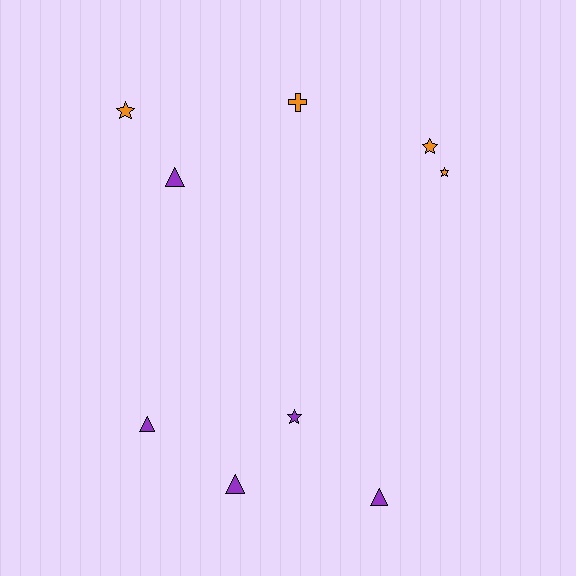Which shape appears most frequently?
Triangle, with 4 objects.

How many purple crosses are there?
There are no purple crosses.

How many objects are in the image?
There are 9 objects.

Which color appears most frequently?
Purple, with 5 objects.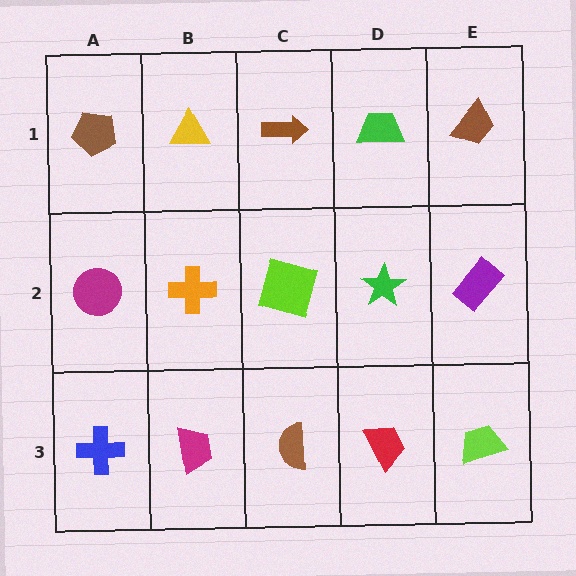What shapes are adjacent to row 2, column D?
A green trapezoid (row 1, column D), a red trapezoid (row 3, column D), a lime square (row 2, column C), a purple rectangle (row 2, column E).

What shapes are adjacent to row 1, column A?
A magenta circle (row 2, column A), a yellow triangle (row 1, column B).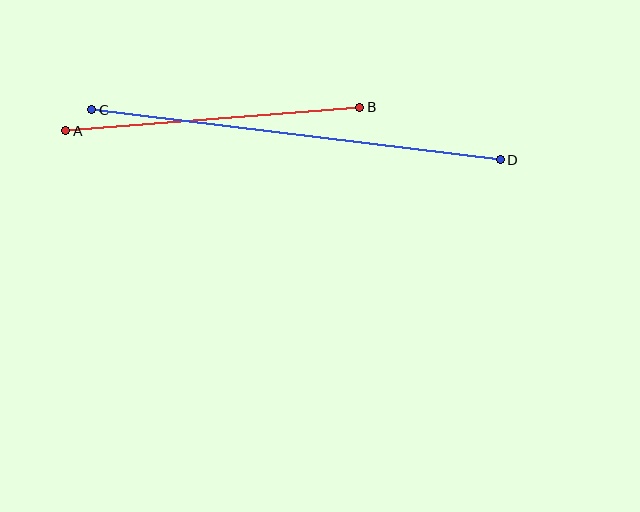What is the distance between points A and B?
The distance is approximately 295 pixels.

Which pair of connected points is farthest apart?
Points C and D are farthest apart.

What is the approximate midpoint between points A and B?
The midpoint is at approximately (213, 119) pixels.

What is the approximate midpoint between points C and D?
The midpoint is at approximately (296, 135) pixels.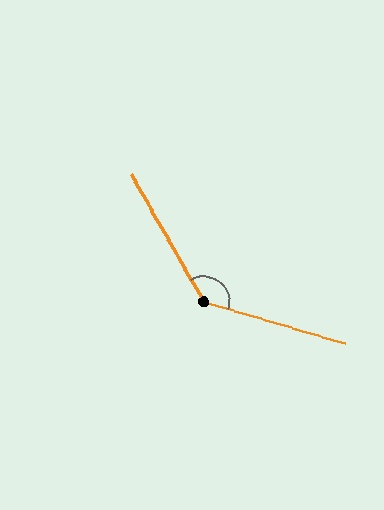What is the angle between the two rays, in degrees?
Approximately 136 degrees.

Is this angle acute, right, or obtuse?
It is obtuse.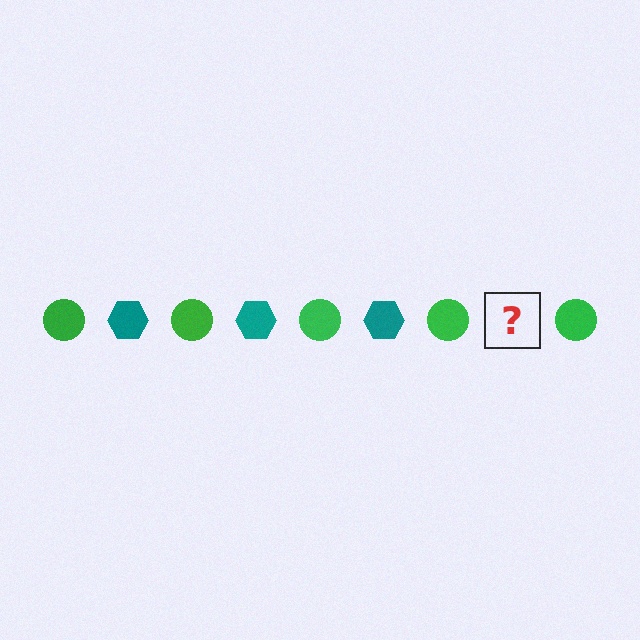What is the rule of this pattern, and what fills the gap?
The rule is that the pattern alternates between green circle and teal hexagon. The gap should be filled with a teal hexagon.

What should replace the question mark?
The question mark should be replaced with a teal hexagon.